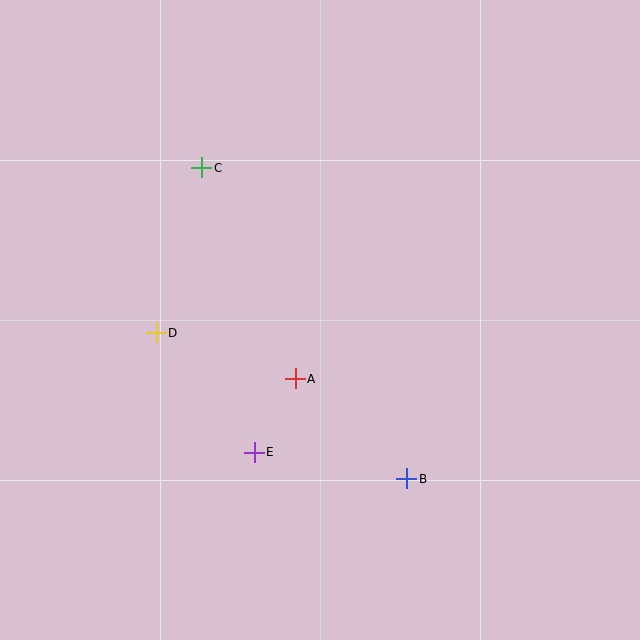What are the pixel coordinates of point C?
Point C is at (202, 168).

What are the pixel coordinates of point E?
Point E is at (254, 452).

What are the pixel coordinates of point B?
Point B is at (407, 479).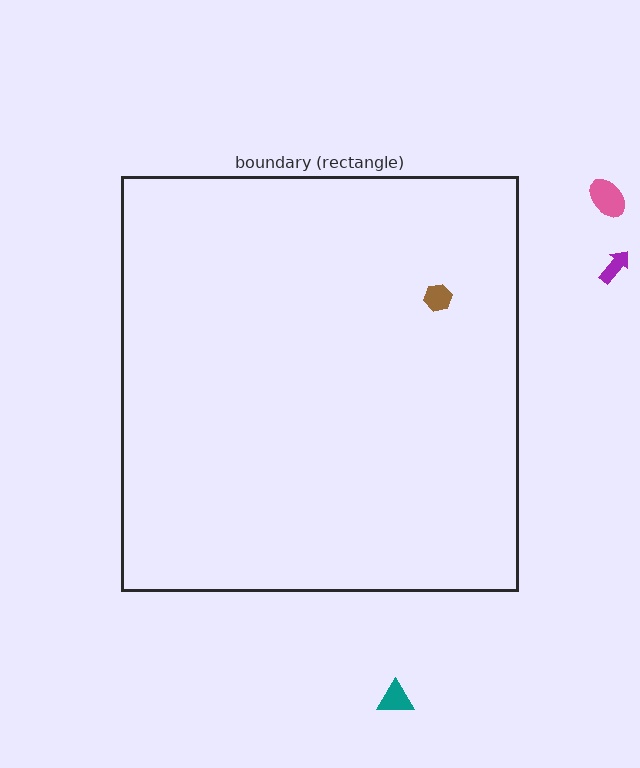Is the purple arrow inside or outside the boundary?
Outside.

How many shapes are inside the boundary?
1 inside, 3 outside.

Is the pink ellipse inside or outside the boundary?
Outside.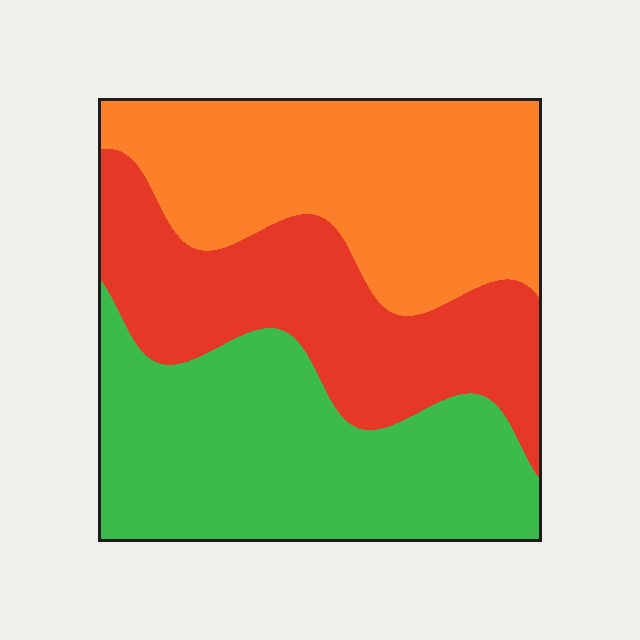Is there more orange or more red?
Orange.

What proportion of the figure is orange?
Orange takes up about one third (1/3) of the figure.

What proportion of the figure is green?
Green takes up about three eighths (3/8) of the figure.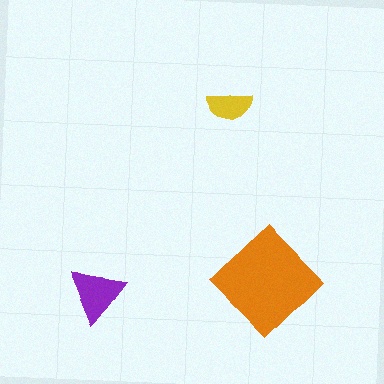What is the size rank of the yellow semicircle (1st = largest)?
3rd.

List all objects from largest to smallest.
The orange diamond, the purple triangle, the yellow semicircle.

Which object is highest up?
The yellow semicircle is topmost.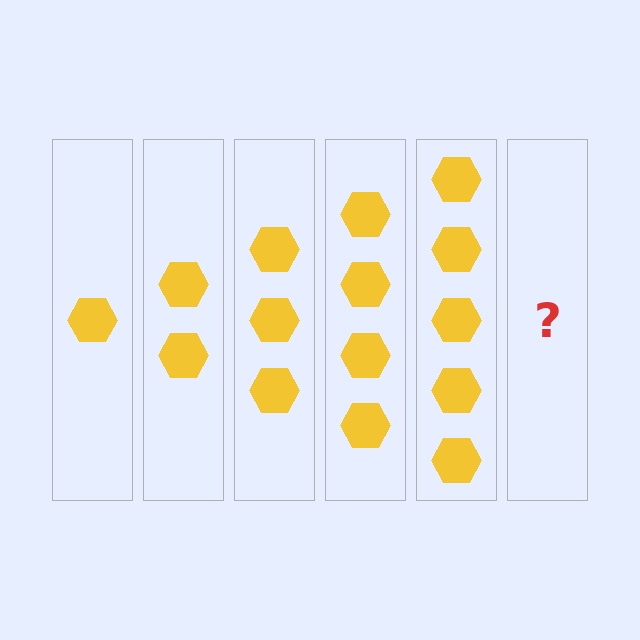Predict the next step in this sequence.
The next step is 6 hexagons.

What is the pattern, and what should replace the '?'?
The pattern is that each step adds one more hexagon. The '?' should be 6 hexagons.